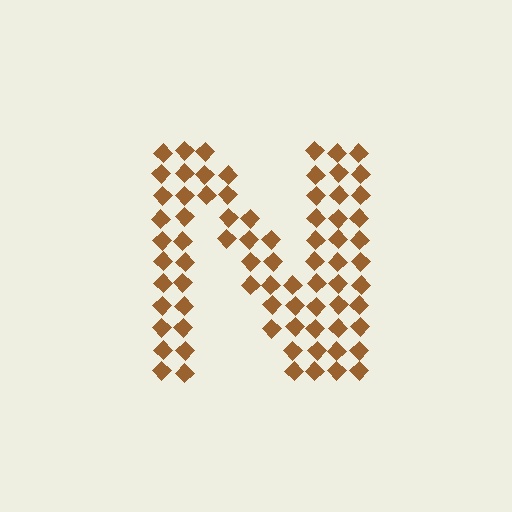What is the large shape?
The large shape is the letter N.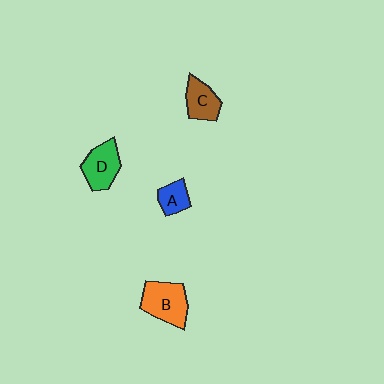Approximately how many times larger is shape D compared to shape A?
Approximately 1.6 times.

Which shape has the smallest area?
Shape A (blue).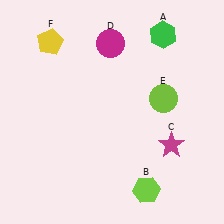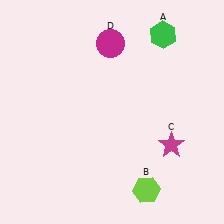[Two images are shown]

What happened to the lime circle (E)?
The lime circle (E) was removed in Image 2. It was in the top-right area of Image 1.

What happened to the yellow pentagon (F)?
The yellow pentagon (F) was removed in Image 2. It was in the top-left area of Image 1.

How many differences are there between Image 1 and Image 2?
There are 2 differences between the two images.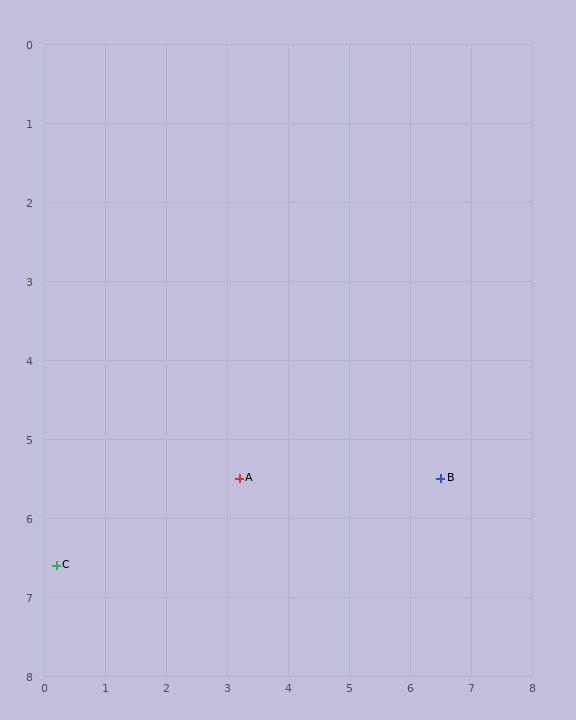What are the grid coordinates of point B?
Point B is at approximately (6.5, 5.5).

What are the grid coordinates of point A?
Point A is at approximately (3.2, 5.5).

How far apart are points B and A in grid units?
Points B and A are about 3.3 grid units apart.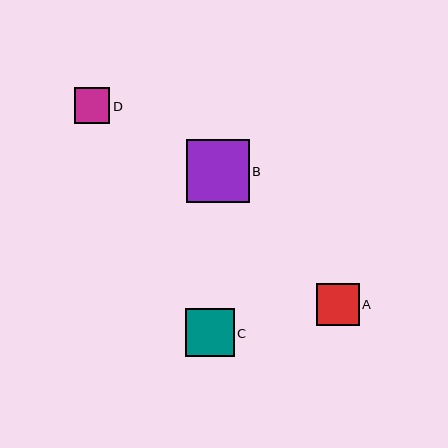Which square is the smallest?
Square D is the smallest with a size of approximately 35 pixels.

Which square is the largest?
Square B is the largest with a size of approximately 63 pixels.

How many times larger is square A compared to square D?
Square A is approximately 1.2 times the size of square D.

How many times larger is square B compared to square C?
Square B is approximately 1.3 times the size of square C.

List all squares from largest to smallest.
From largest to smallest: B, C, A, D.